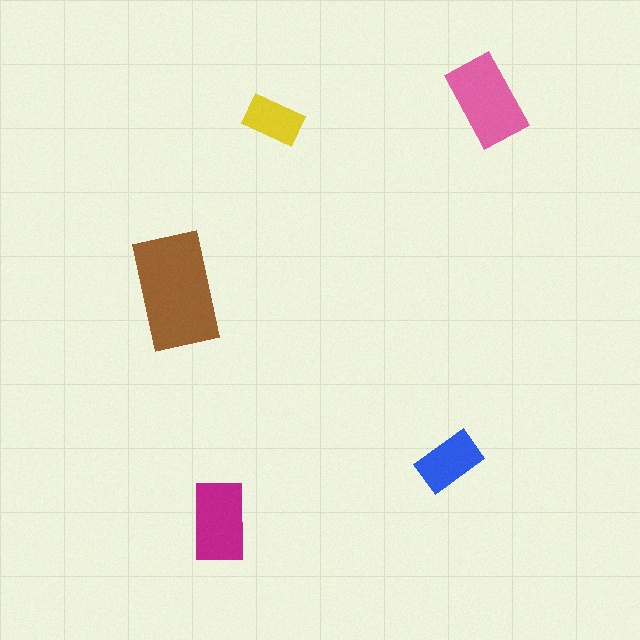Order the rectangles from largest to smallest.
the brown one, the pink one, the magenta one, the blue one, the yellow one.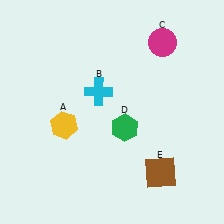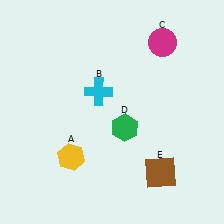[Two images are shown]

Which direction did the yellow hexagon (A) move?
The yellow hexagon (A) moved down.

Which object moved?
The yellow hexagon (A) moved down.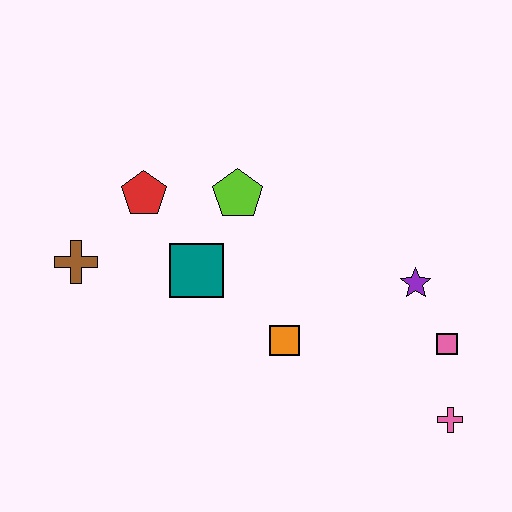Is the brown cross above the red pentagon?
No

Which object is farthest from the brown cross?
The pink cross is farthest from the brown cross.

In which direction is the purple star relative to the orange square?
The purple star is to the right of the orange square.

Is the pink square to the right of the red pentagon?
Yes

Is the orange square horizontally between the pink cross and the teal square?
Yes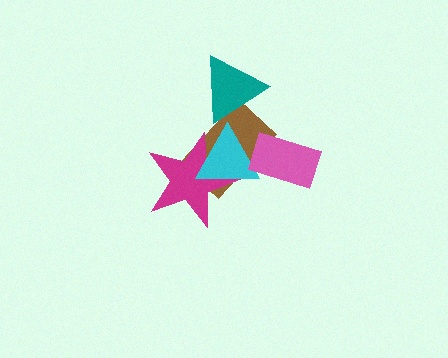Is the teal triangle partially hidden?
No, no other shape covers it.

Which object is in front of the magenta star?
The cyan triangle is in front of the magenta star.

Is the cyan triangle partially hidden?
Yes, it is partially covered by another shape.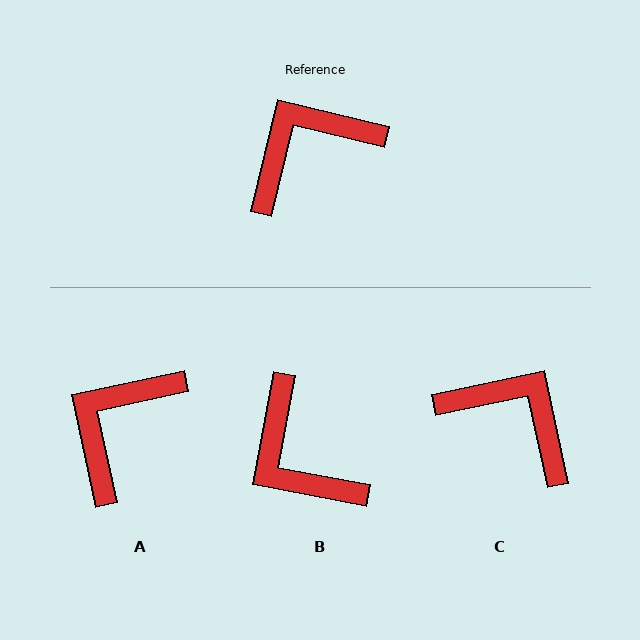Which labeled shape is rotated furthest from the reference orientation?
B, about 93 degrees away.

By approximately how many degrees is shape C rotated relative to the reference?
Approximately 64 degrees clockwise.